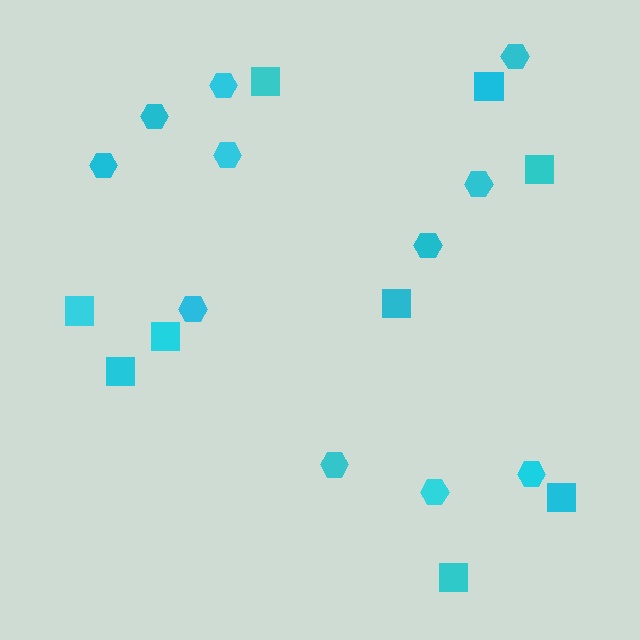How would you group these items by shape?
There are 2 groups: one group of squares (9) and one group of hexagons (11).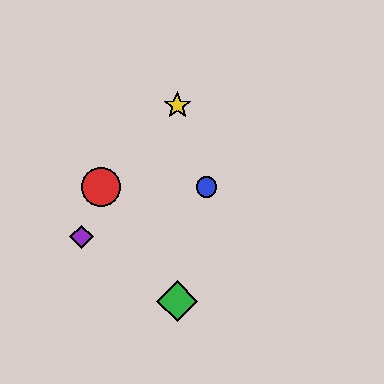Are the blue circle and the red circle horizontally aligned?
Yes, both are at y≈187.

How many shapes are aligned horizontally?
2 shapes (the red circle, the blue circle) are aligned horizontally.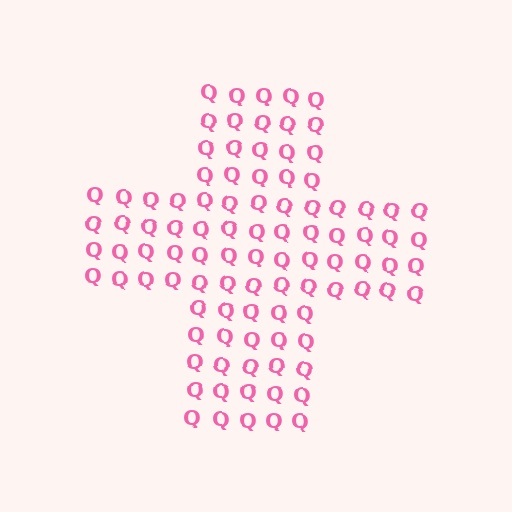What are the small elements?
The small elements are letter Q's.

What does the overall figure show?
The overall figure shows a cross.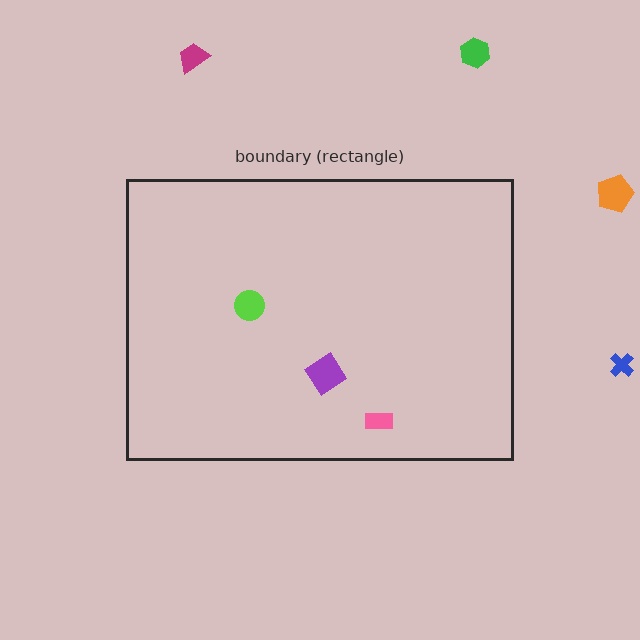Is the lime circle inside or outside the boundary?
Inside.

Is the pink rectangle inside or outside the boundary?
Inside.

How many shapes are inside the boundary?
3 inside, 4 outside.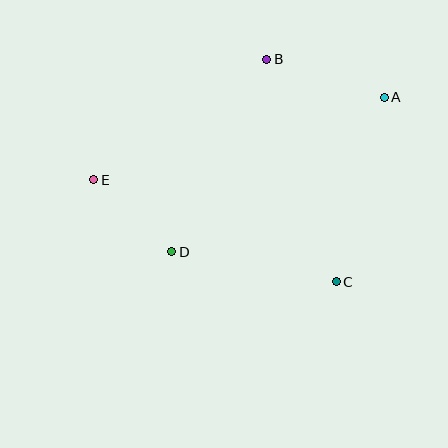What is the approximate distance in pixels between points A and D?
The distance between A and D is approximately 263 pixels.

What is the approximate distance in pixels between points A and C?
The distance between A and C is approximately 191 pixels.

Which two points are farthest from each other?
Points A and E are farthest from each other.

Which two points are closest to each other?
Points D and E are closest to each other.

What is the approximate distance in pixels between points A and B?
The distance between A and B is approximately 124 pixels.